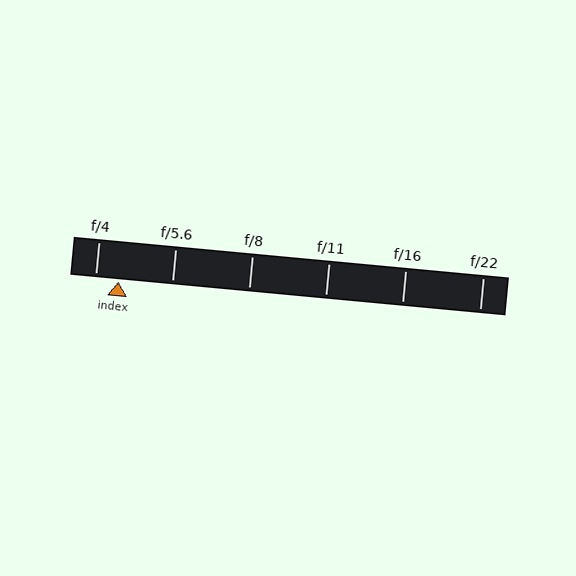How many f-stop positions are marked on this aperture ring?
There are 6 f-stop positions marked.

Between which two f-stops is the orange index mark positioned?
The index mark is between f/4 and f/5.6.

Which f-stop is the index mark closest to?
The index mark is closest to f/4.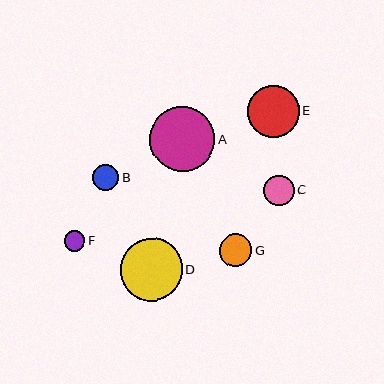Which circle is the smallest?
Circle F is the smallest with a size of approximately 21 pixels.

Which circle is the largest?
Circle A is the largest with a size of approximately 65 pixels.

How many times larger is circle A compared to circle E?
Circle A is approximately 1.3 times the size of circle E.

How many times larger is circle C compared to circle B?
Circle C is approximately 1.2 times the size of circle B.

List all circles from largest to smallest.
From largest to smallest: A, D, E, G, C, B, F.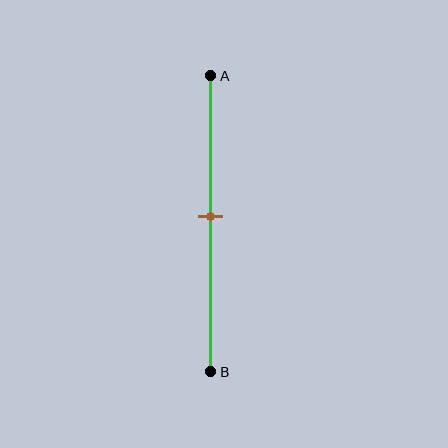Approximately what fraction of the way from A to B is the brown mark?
The brown mark is approximately 50% of the way from A to B.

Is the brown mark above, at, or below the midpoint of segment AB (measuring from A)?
The brown mark is approximately at the midpoint of segment AB.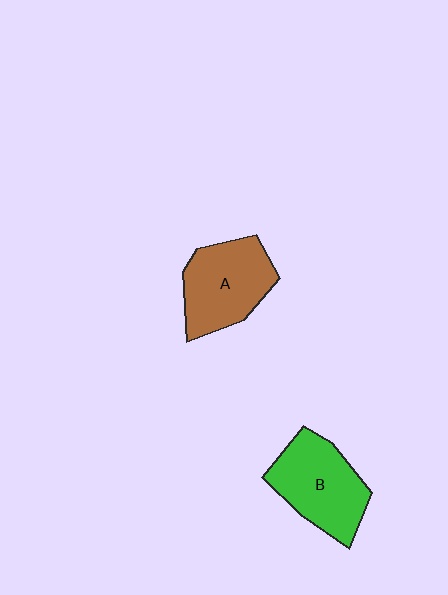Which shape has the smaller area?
Shape A (brown).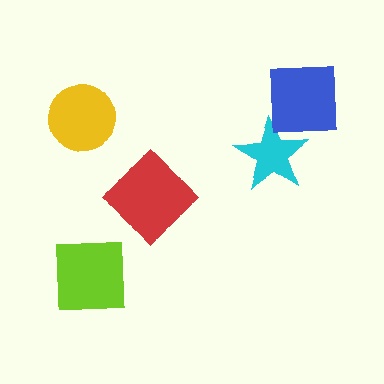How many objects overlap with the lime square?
0 objects overlap with the lime square.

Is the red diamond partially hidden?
No, no other shape covers it.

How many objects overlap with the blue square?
1 object overlaps with the blue square.